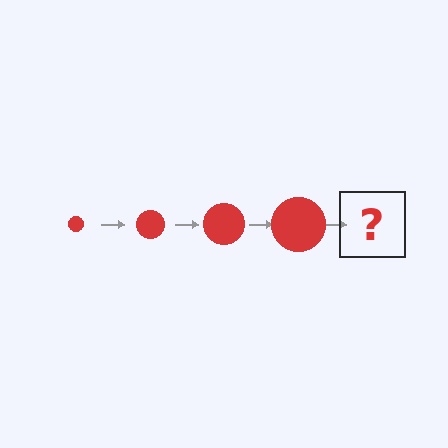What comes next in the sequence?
The next element should be a red circle, larger than the previous one.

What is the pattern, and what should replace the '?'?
The pattern is that the circle gets progressively larger each step. The '?' should be a red circle, larger than the previous one.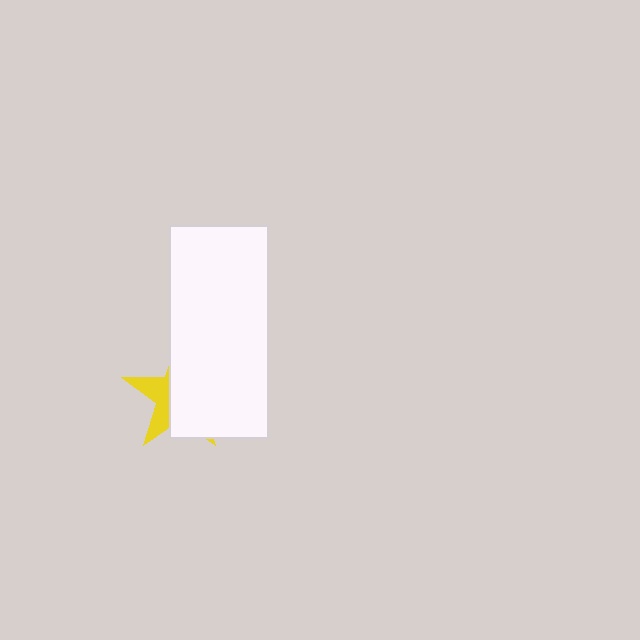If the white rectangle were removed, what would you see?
You would see the complete yellow star.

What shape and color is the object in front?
The object in front is a white rectangle.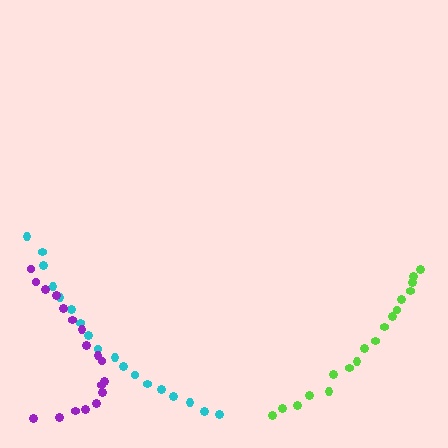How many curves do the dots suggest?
There are 3 distinct paths.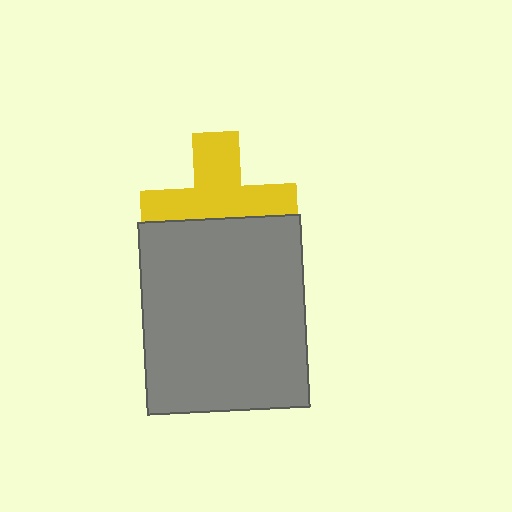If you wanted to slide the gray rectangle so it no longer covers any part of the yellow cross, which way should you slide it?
Slide it down — that is the most direct way to separate the two shapes.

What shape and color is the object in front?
The object in front is a gray rectangle.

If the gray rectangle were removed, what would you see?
You would see the complete yellow cross.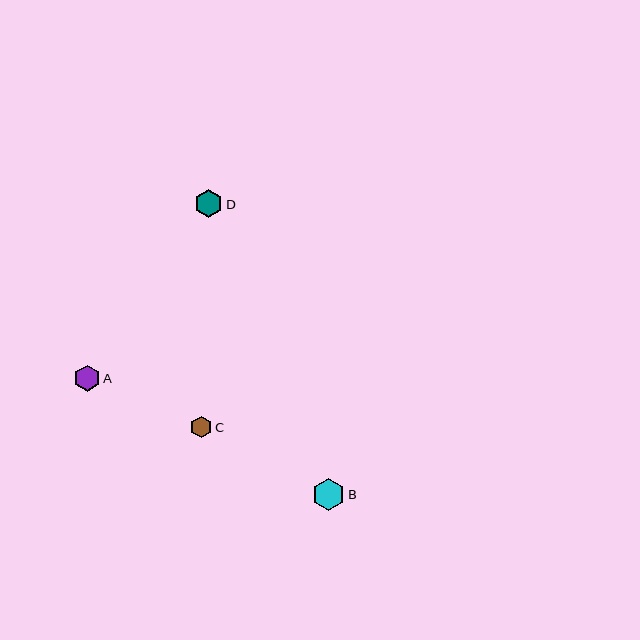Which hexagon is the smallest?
Hexagon C is the smallest with a size of approximately 21 pixels.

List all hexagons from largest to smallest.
From largest to smallest: B, D, A, C.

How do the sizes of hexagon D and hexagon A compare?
Hexagon D and hexagon A are approximately the same size.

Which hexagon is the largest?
Hexagon B is the largest with a size of approximately 33 pixels.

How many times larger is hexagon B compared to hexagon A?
Hexagon B is approximately 1.2 times the size of hexagon A.